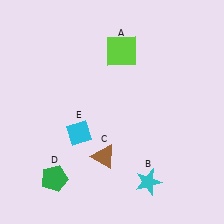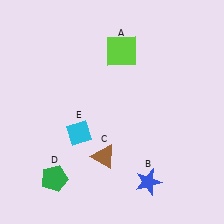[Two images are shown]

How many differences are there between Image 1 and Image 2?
There is 1 difference between the two images.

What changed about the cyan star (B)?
In Image 1, B is cyan. In Image 2, it changed to blue.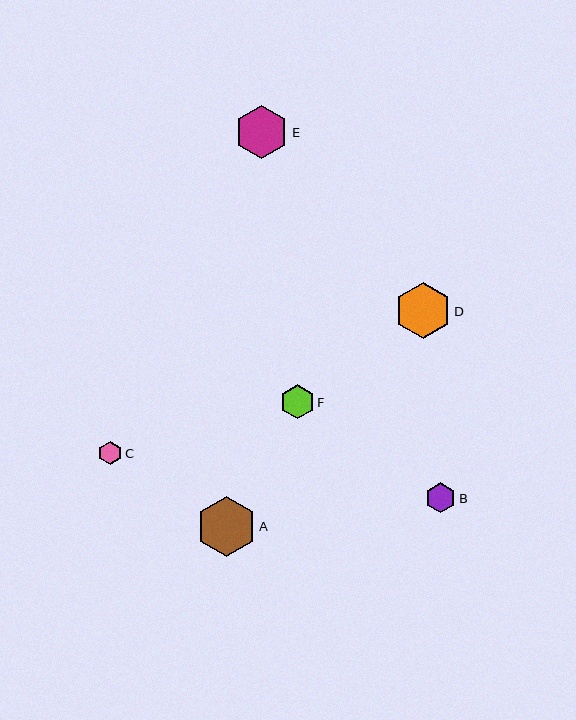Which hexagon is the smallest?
Hexagon C is the smallest with a size of approximately 24 pixels.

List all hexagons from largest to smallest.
From largest to smallest: A, D, E, F, B, C.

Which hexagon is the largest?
Hexagon A is the largest with a size of approximately 60 pixels.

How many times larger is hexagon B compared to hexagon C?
Hexagon B is approximately 1.3 times the size of hexagon C.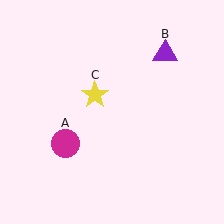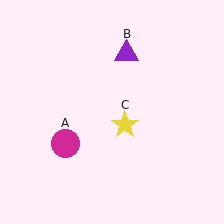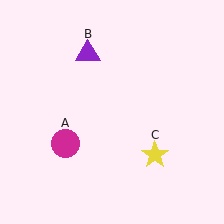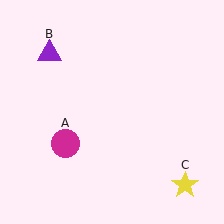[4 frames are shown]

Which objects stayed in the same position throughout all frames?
Magenta circle (object A) remained stationary.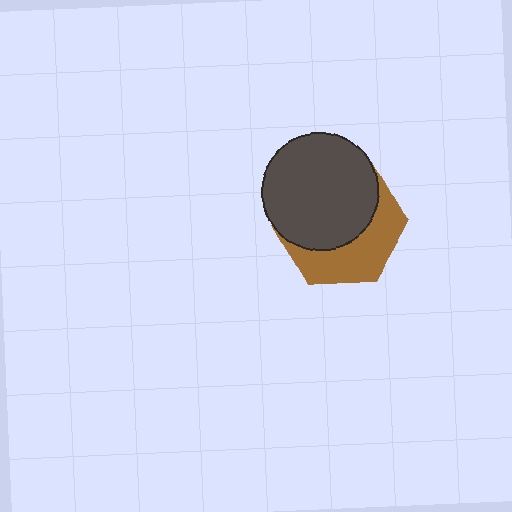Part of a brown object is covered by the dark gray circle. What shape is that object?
It is a hexagon.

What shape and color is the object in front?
The object in front is a dark gray circle.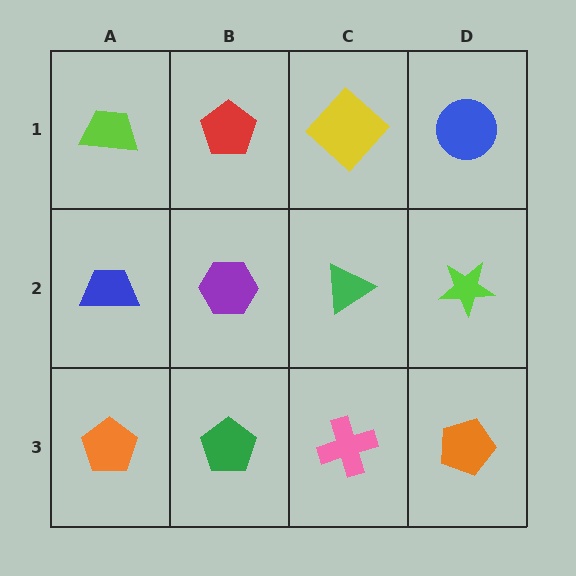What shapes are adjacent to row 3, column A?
A blue trapezoid (row 2, column A), a green pentagon (row 3, column B).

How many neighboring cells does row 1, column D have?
2.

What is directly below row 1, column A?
A blue trapezoid.